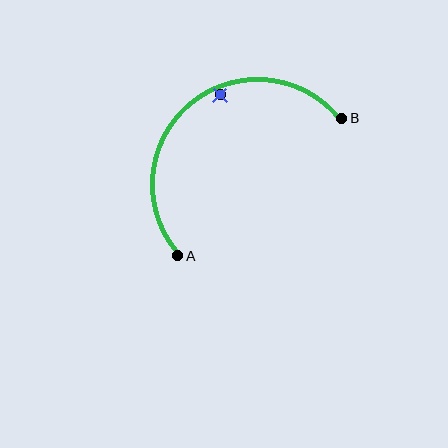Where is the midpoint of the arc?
The arc midpoint is the point on the curve farthest from the straight line joining A and B. It sits above and to the left of that line.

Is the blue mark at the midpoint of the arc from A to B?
No — the blue mark does not lie on the arc at all. It sits slightly inside the curve.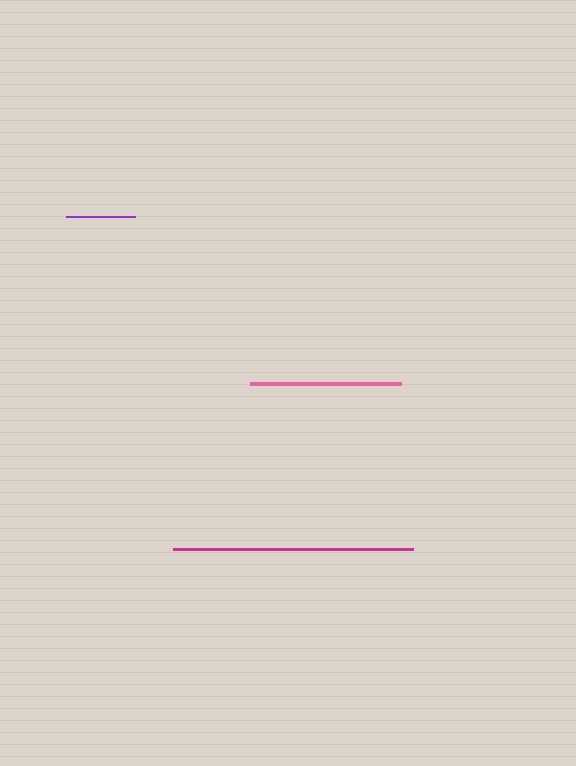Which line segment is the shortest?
The purple line is the shortest at approximately 69 pixels.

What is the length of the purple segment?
The purple segment is approximately 69 pixels long.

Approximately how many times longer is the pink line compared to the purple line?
The pink line is approximately 2.2 times the length of the purple line.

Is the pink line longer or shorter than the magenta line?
The magenta line is longer than the pink line.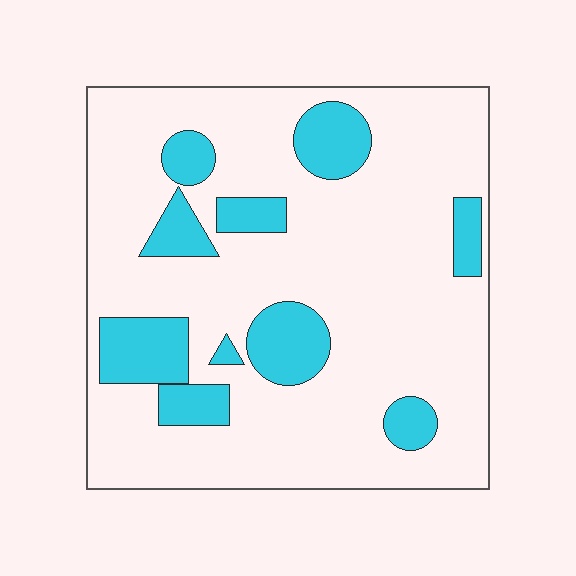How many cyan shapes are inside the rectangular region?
10.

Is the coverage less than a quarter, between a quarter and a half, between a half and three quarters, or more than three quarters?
Less than a quarter.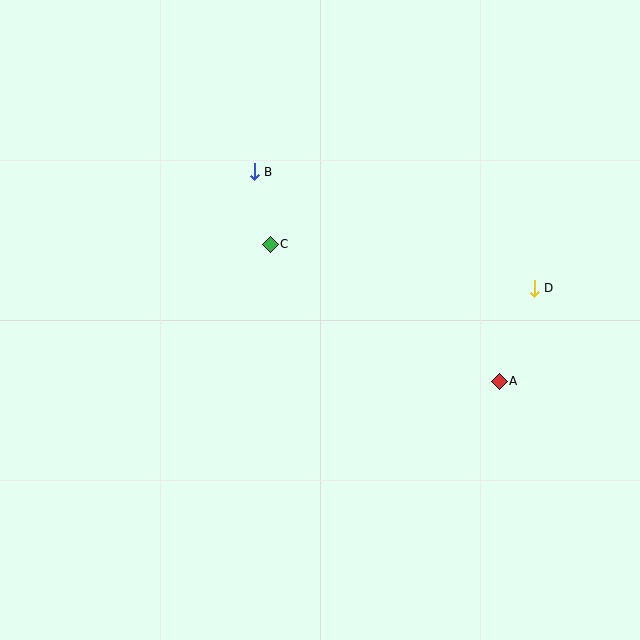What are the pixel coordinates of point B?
Point B is at (254, 172).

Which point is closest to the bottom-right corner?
Point A is closest to the bottom-right corner.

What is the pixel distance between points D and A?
The distance between D and A is 99 pixels.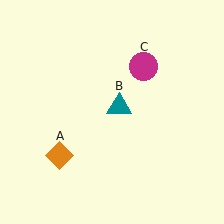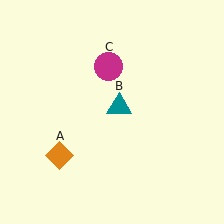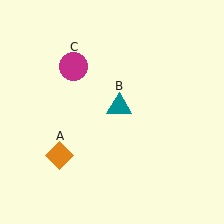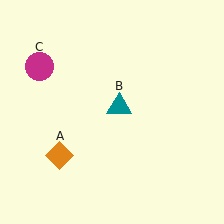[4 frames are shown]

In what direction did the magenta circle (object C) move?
The magenta circle (object C) moved left.